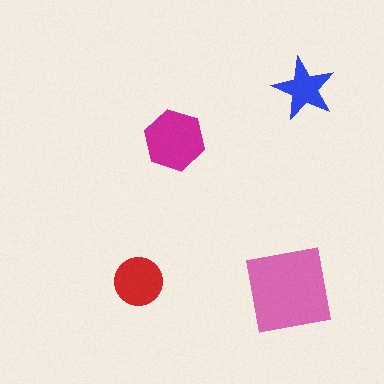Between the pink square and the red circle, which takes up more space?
The pink square.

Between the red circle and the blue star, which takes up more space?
The red circle.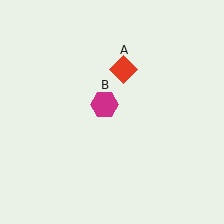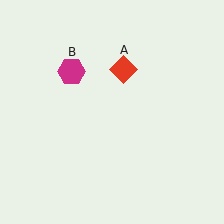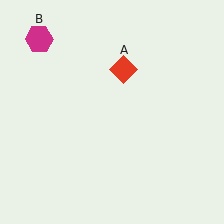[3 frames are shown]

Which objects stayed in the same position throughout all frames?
Red diamond (object A) remained stationary.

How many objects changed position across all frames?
1 object changed position: magenta hexagon (object B).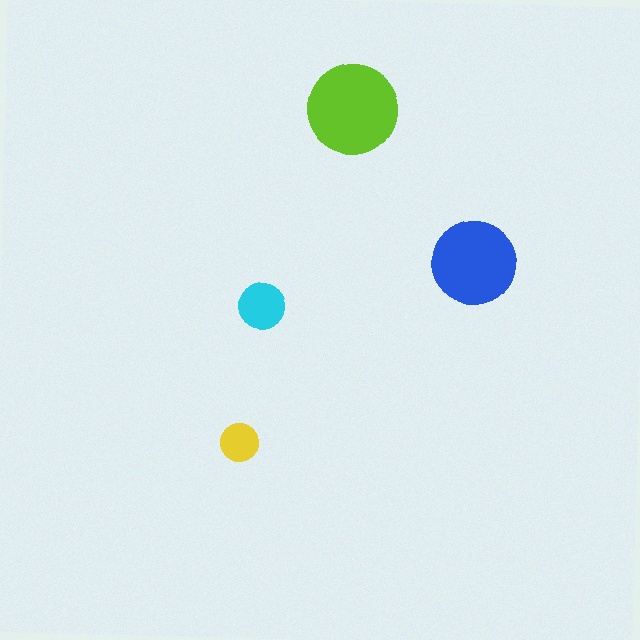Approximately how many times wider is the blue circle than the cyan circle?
About 2 times wider.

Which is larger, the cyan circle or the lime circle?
The lime one.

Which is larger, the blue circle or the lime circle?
The lime one.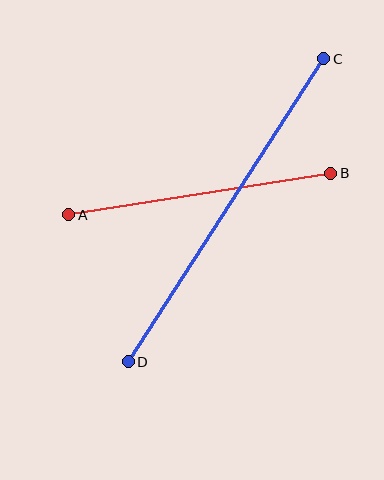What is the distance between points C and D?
The distance is approximately 360 pixels.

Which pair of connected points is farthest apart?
Points C and D are farthest apart.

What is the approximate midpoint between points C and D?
The midpoint is at approximately (226, 210) pixels.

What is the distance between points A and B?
The distance is approximately 265 pixels.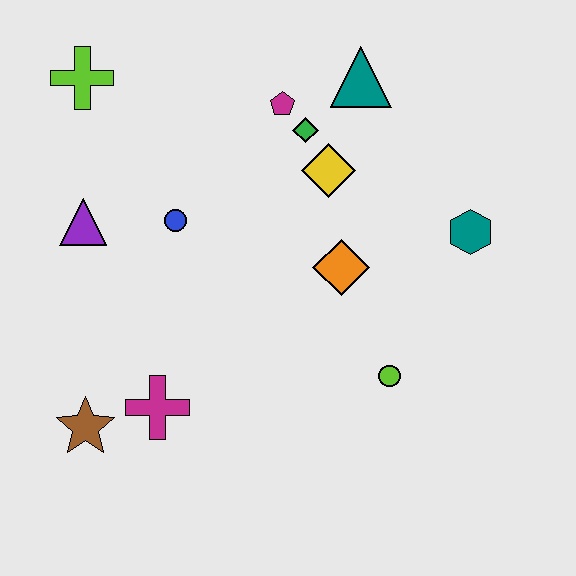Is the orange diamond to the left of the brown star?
No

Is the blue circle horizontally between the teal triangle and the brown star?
Yes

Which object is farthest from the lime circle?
The lime cross is farthest from the lime circle.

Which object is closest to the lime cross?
The purple triangle is closest to the lime cross.